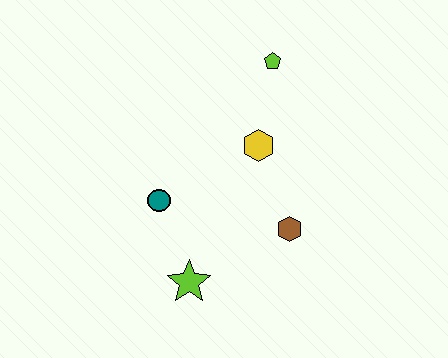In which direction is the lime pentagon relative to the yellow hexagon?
The lime pentagon is above the yellow hexagon.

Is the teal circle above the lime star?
Yes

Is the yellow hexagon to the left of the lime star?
No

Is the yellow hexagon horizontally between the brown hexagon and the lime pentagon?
No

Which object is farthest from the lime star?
The lime pentagon is farthest from the lime star.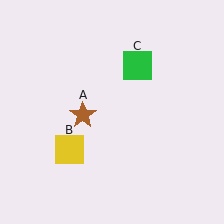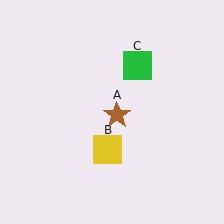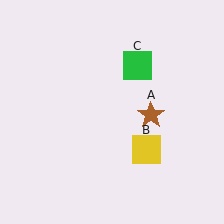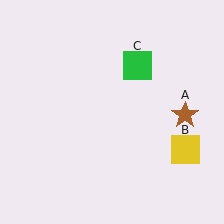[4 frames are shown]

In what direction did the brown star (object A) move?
The brown star (object A) moved right.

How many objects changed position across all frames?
2 objects changed position: brown star (object A), yellow square (object B).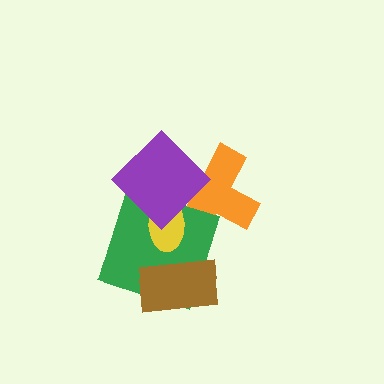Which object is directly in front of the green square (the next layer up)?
The yellow ellipse is directly in front of the green square.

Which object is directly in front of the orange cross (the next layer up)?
The green square is directly in front of the orange cross.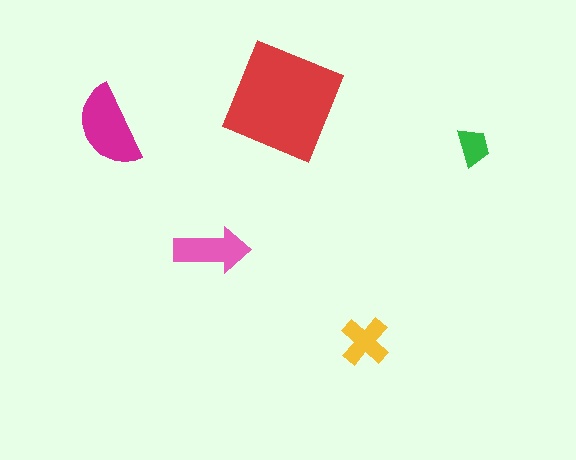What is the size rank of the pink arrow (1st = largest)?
3rd.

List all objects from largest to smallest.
The red square, the magenta semicircle, the pink arrow, the yellow cross, the green trapezoid.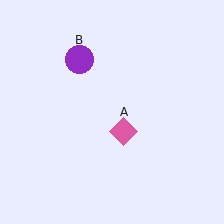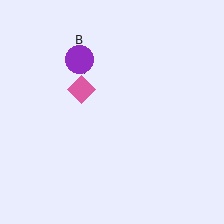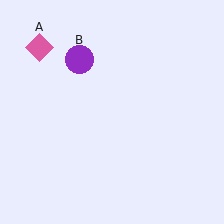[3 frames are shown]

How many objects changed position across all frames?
1 object changed position: pink diamond (object A).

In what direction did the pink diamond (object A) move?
The pink diamond (object A) moved up and to the left.